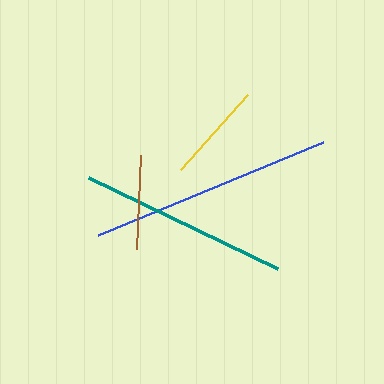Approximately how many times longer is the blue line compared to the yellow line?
The blue line is approximately 2.4 times the length of the yellow line.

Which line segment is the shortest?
The brown line is the shortest at approximately 95 pixels.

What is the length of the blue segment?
The blue segment is approximately 244 pixels long.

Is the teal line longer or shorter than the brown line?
The teal line is longer than the brown line.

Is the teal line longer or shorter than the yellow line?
The teal line is longer than the yellow line.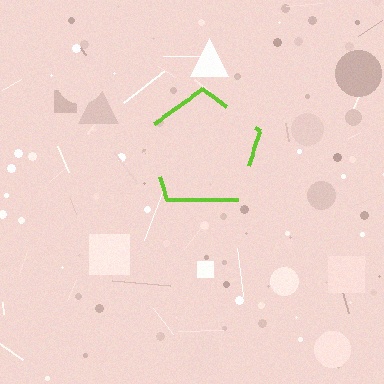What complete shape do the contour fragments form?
The contour fragments form a pentagon.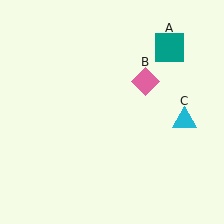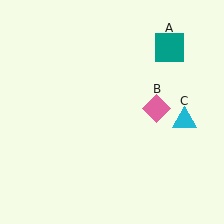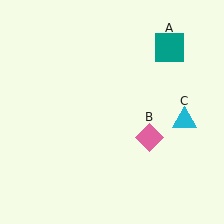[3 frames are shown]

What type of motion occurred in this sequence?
The pink diamond (object B) rotated clockwise around the center of the scene.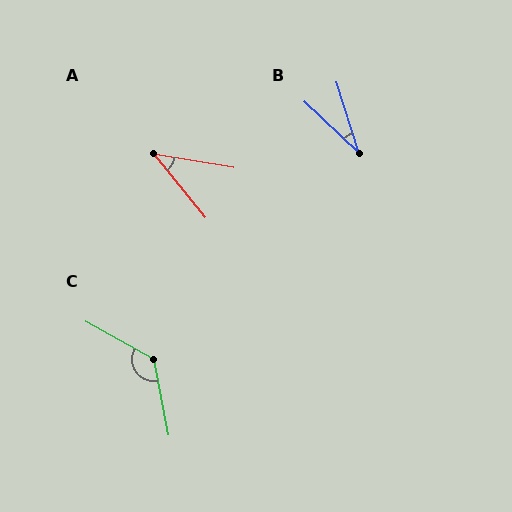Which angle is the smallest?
B, at approximately 29 degrees.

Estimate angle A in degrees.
Approximately 41 degrees.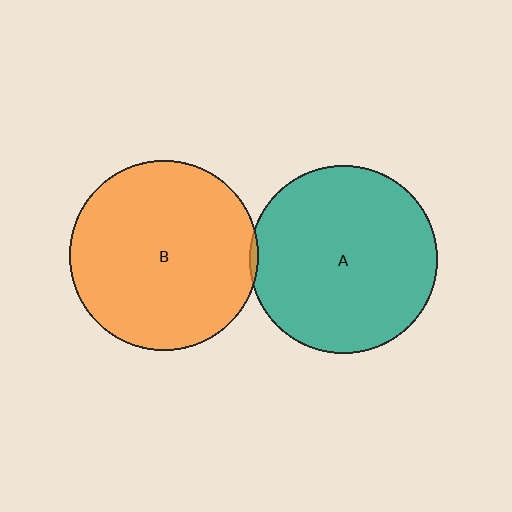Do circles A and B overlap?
Yes.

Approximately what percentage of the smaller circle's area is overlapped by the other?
Approximately 5%.